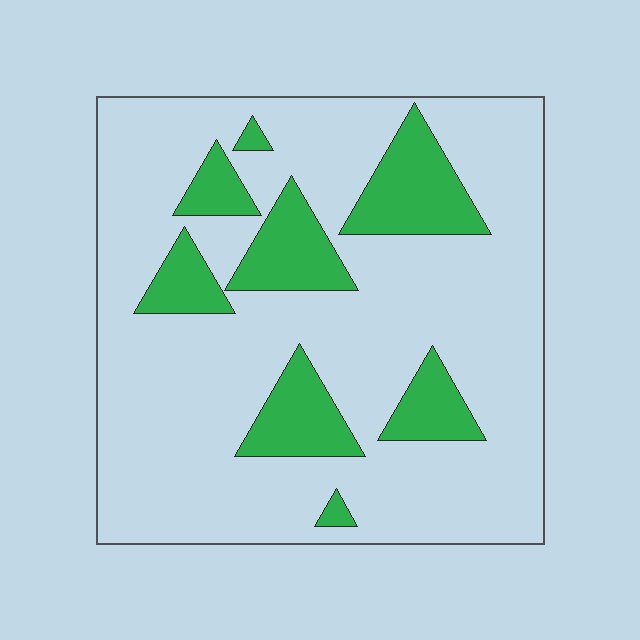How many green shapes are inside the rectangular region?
8.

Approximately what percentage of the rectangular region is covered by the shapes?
Approximately 20%.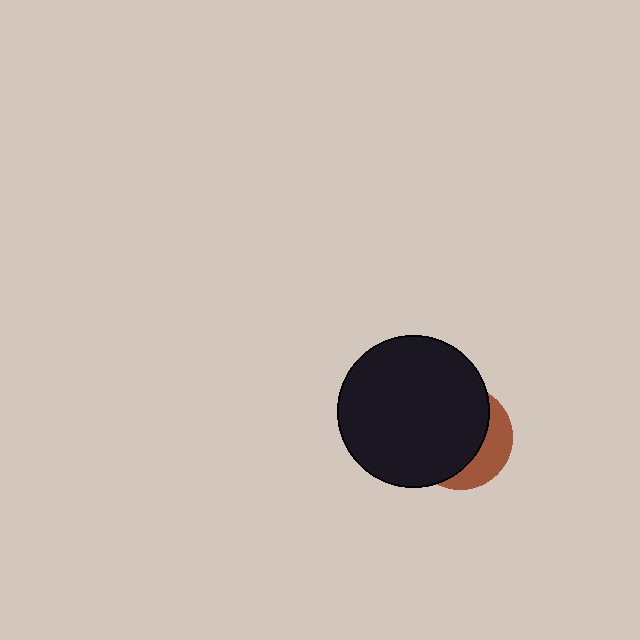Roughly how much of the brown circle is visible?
A small part of it is visible (roughly 31%).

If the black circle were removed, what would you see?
You would see the complete brown circle.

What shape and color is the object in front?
The object in front is a black circle.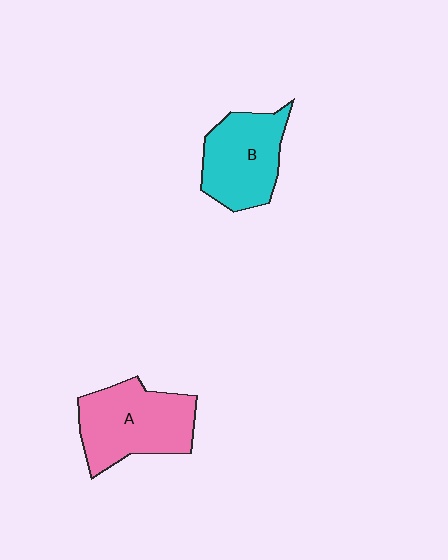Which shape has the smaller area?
Shape B (cyan).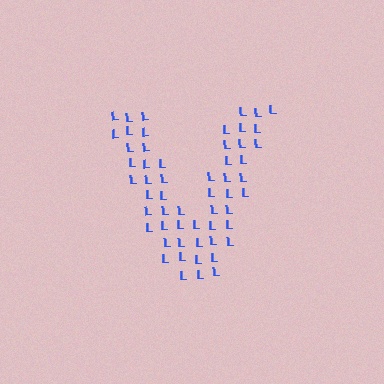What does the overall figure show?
The overall figure shows the letter V.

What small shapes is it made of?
It is made of small letter L's.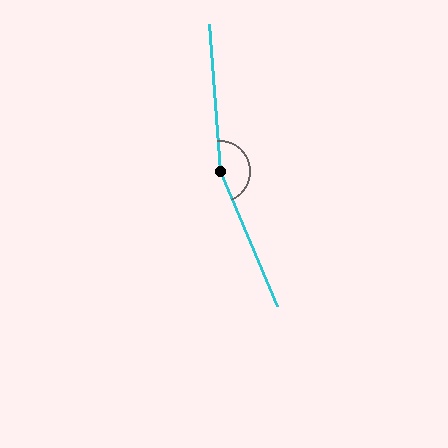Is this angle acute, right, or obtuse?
It is obtuse.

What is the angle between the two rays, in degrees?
Approximately 161 degrees.